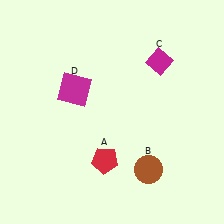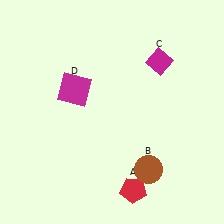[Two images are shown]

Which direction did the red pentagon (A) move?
The red pentagon (A) moved down.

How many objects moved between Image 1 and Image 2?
1 object moved between the two images.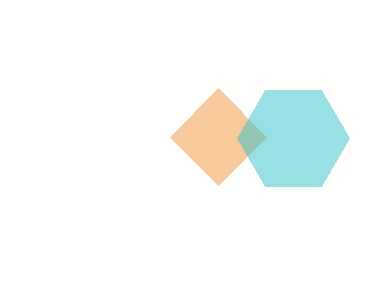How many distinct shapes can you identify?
There are 2 distinct shapes: an orange diamond, a cyan hexagon.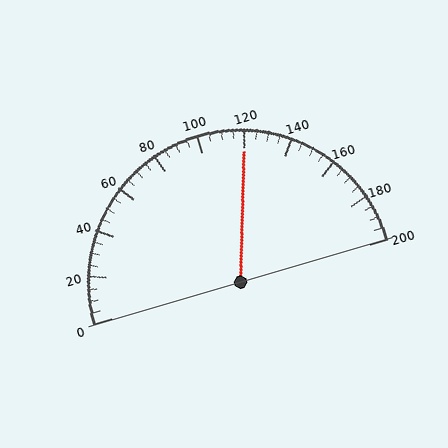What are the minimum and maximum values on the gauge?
The gauge ranges from 0 to 200.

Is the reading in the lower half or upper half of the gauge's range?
The reading is in the upper half of the range (0 to 200).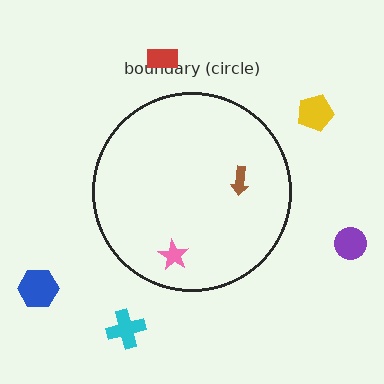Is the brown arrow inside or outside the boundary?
Inside.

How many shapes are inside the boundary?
2 inside, 5 outside.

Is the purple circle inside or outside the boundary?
Outside.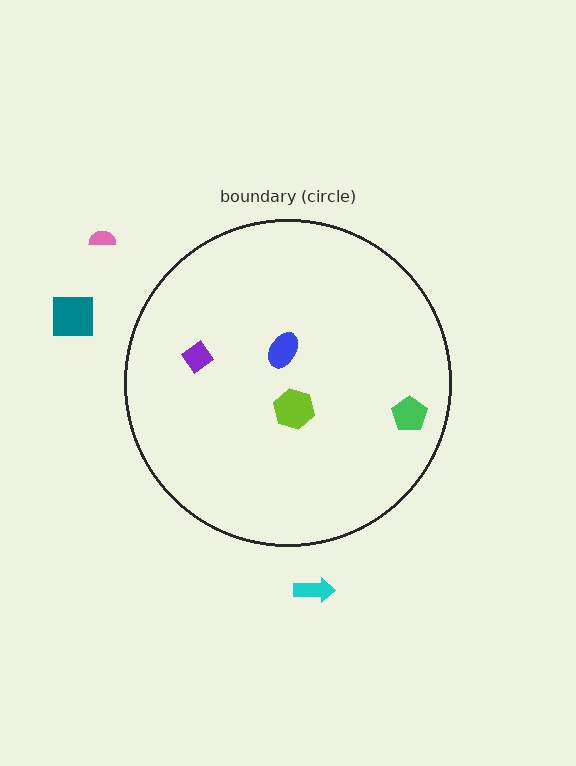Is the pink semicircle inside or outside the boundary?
Outside.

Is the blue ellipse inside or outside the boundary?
Inside.